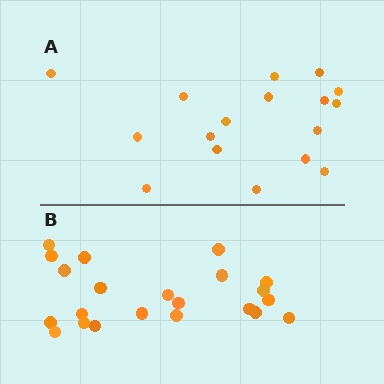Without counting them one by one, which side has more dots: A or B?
Region B (the bottom region) has more dots.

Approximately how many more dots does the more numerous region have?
Region B has about 5 more dots than region A.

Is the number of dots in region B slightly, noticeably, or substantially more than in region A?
Region B has noticeably more, but not dramatically so. The ratio is roughly 1.3 to 1.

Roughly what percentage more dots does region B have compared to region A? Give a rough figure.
About 30% more.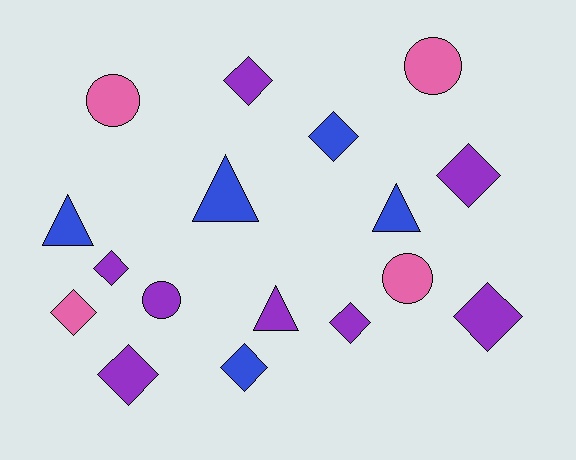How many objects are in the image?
There are 17 objects.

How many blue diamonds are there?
There are 2 blue diamonds.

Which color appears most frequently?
Purple, with 8 objects.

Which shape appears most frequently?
Diamond, with 9 objects.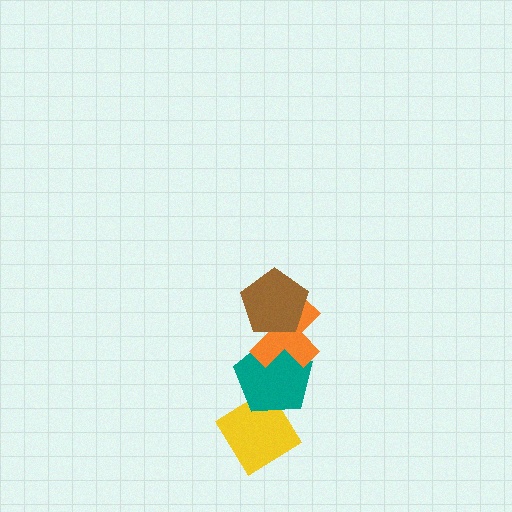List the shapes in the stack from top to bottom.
From top to bottom: the brown pentagon, the orange cross, the teal pentagon, the yellow diamond.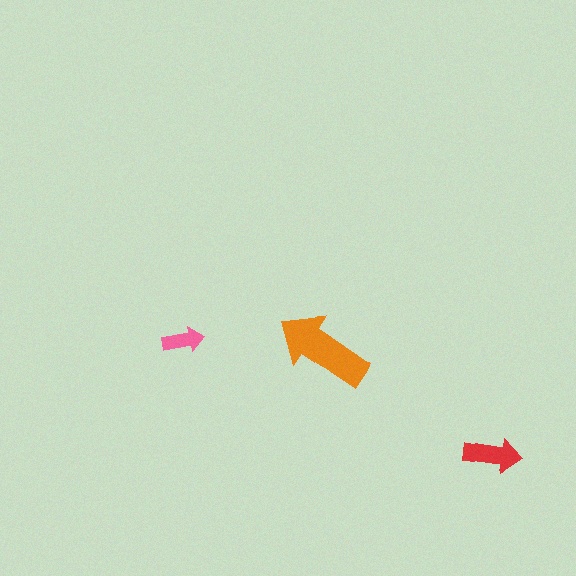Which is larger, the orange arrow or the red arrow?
The orange one.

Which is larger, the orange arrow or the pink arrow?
The orange one.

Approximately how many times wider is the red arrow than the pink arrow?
About 1.5 times wider.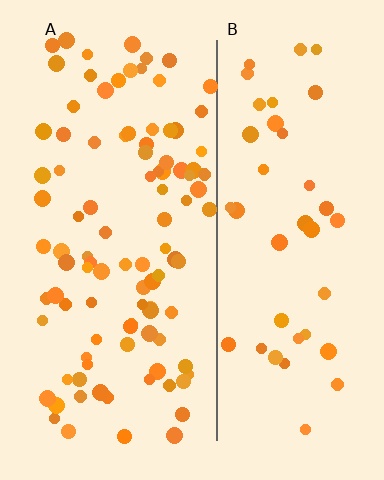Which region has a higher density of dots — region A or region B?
A (the left).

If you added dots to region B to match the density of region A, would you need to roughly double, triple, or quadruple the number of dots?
Approximately double.